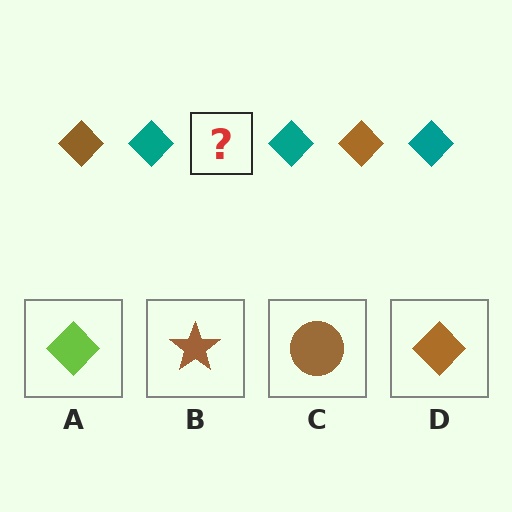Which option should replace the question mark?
Option D.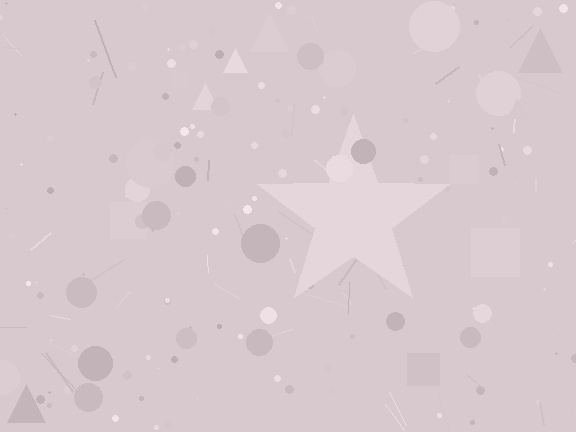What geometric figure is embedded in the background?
A star is embedded in the background.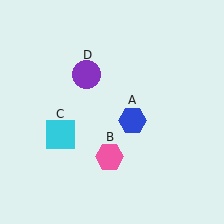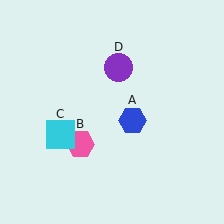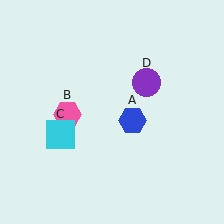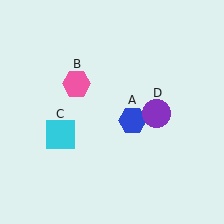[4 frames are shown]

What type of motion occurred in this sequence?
The pink hexagon (object B), purple circle (object D) rotated clockwise around the center of the scene.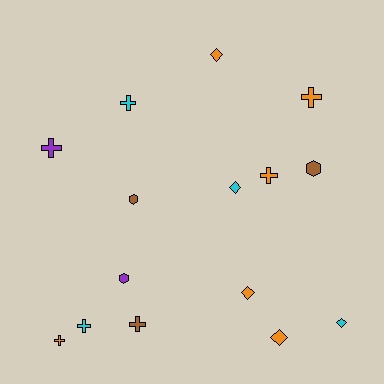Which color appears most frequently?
Orange, with 6 objects.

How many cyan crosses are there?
There are 2 cyan crosses.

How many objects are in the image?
There are 15 objects.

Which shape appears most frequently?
Cross, with 7 objects.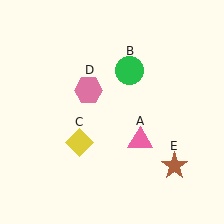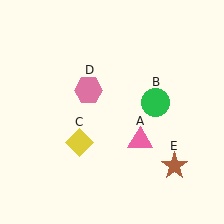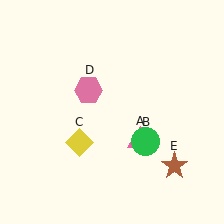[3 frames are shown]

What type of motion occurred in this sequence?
The green circle (object B) rotated clockwise around the center of the scene.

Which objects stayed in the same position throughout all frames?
Pink triangle (object A) and yellow diamond (object C) and pink hexagon (object D) and brown star (object E) remained stationary.